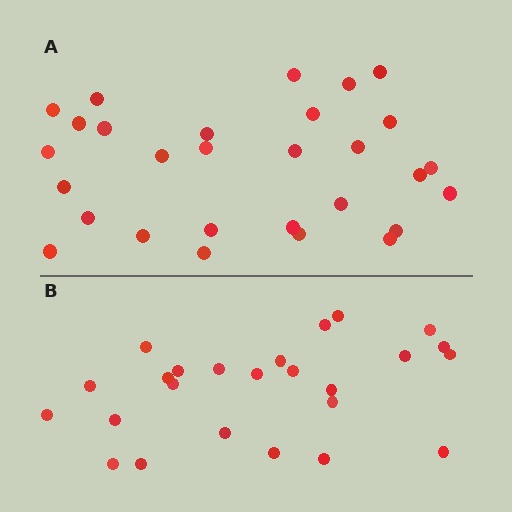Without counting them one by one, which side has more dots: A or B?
Region A (the top region) has more dots.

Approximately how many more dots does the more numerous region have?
Region A has about 4 more dots than region B.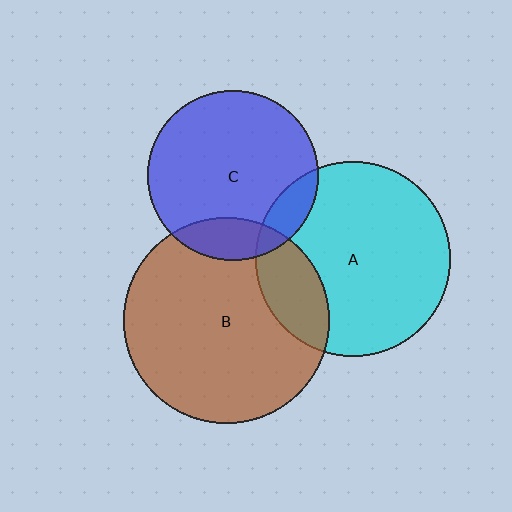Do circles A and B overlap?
Yes.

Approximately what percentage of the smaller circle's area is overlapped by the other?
Approximately 20%.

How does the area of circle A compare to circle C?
Approximately 1.3 times.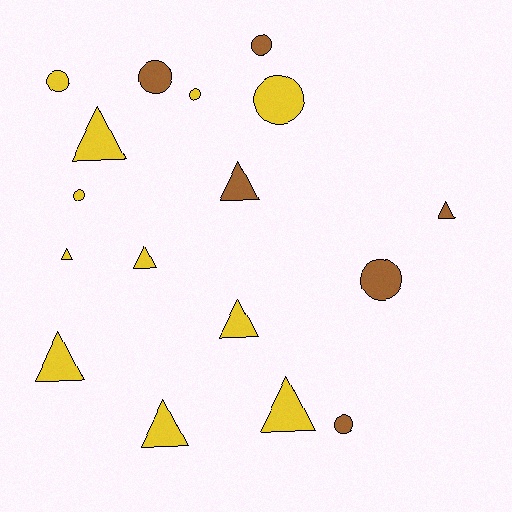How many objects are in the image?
There are 17 objects.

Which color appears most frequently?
Yellow, with 11 objects.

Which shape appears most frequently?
Triangle, with 9 objects.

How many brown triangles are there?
There are 2 brown triangles.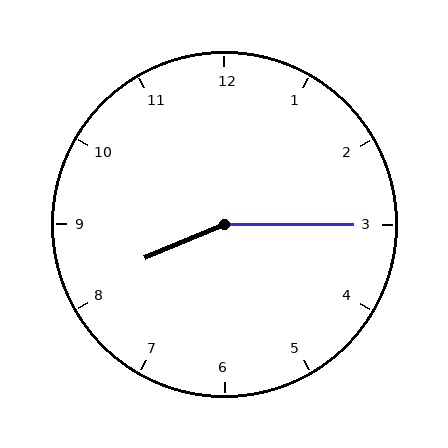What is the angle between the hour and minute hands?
Approximately 158 degrees.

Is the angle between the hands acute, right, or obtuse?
It is obtuse.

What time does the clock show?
8:15.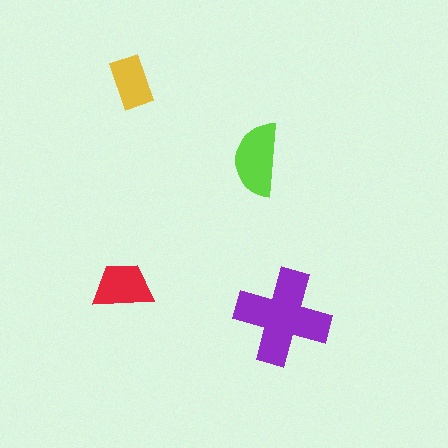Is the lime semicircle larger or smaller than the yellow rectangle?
Larger.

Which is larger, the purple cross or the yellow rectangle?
The purple cross.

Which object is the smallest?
The yellow rectangle.